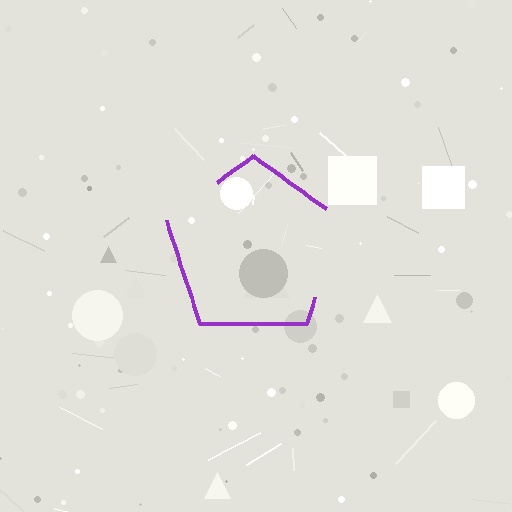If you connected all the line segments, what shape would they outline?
They would outline a pentagon.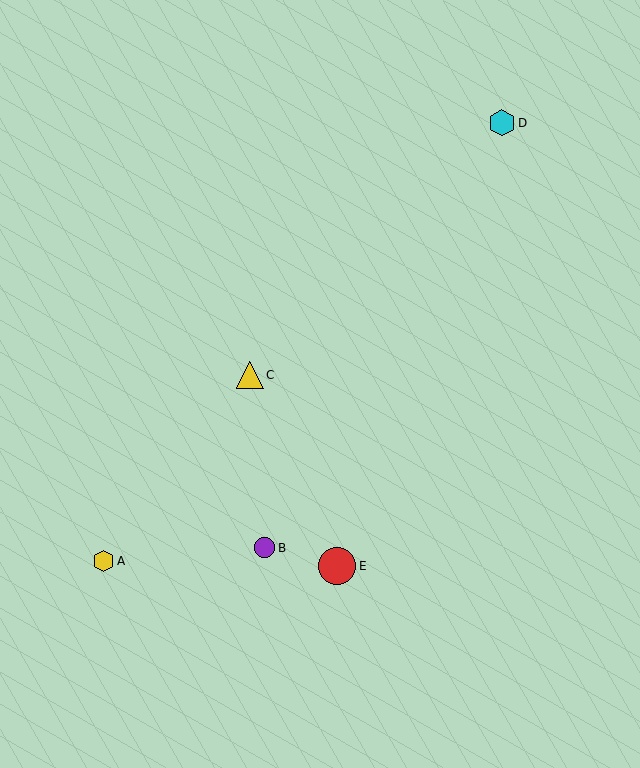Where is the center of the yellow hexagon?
The center of the yellow hexagon is at (104, 561).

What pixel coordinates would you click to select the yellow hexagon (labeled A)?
Click at (104, 561) to select the yellow hexagon A.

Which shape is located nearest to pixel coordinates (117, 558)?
The yellow hexagon (labeled A) at (104, 561) is nearest to that location.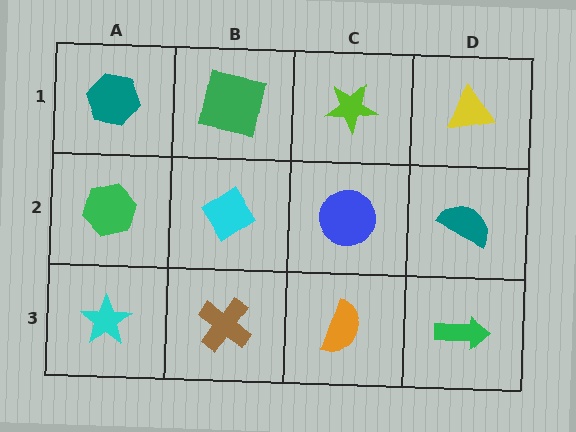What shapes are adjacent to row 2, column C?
A lime star (row 1, column C), an orange semicircle (row 3, column C), a cyan diamond (row 2, column B), a teal semicircle (row 2, column D).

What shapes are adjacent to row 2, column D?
A yellow triangle (row 1, column D), a green arrow (row 3, column D), a blue circle (row 2, column C).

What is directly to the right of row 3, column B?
An orange semicircle.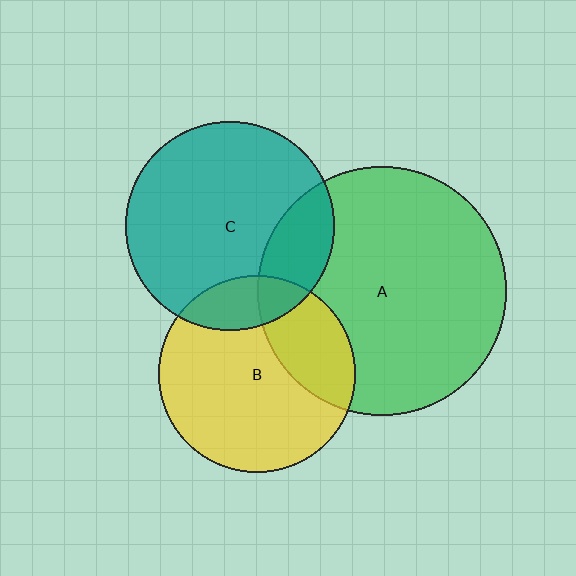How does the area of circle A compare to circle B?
Approximately 1.6 times.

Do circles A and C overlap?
Yes.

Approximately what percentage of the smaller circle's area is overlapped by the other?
Approximately 20%.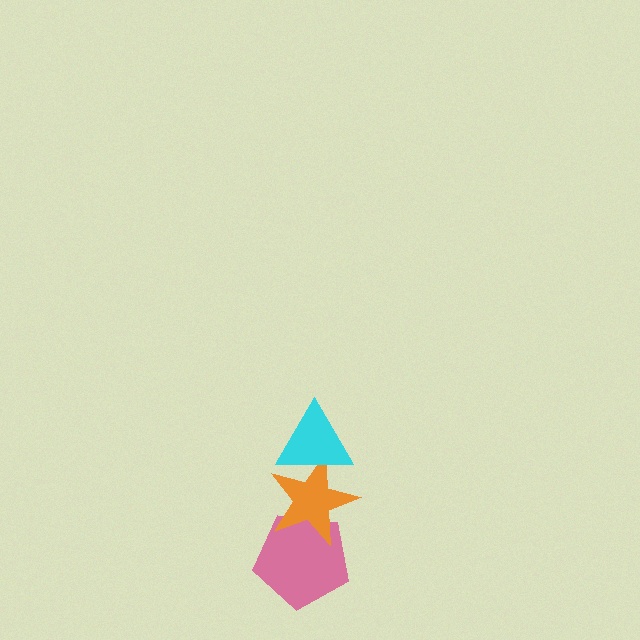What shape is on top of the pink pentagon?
The orange star is on top of the pink pentagon.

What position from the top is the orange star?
The orange star is 2nd from the top.